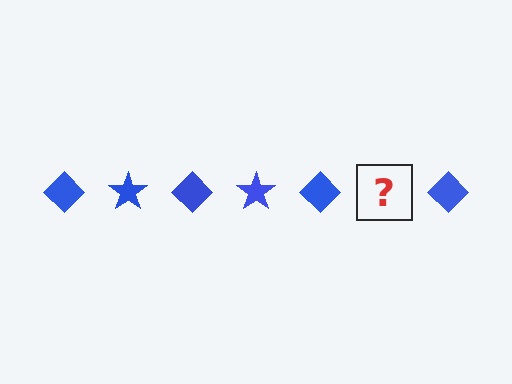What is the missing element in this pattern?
The missing element is a blue star.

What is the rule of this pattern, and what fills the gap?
The rule is that the pattern cycles through diamond, star shapes in blue. The gap should be filled with a blue star.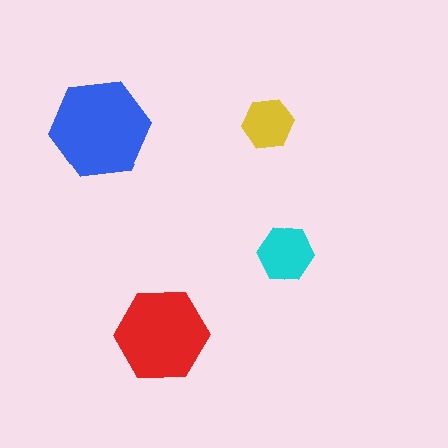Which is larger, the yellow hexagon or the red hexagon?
The red one.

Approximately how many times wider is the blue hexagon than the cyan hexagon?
About 2 times wider.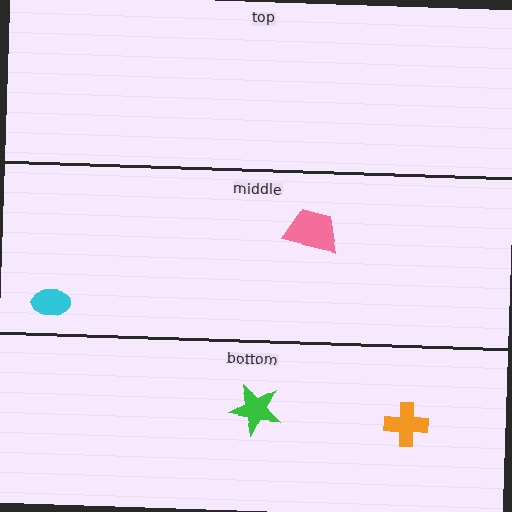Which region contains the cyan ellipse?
The middle region.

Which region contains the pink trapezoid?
The middle region.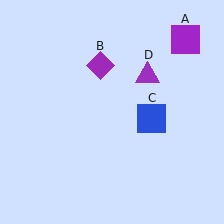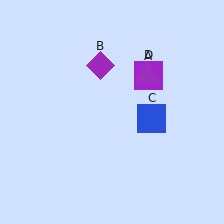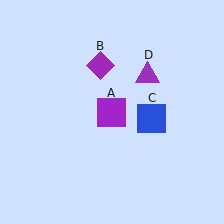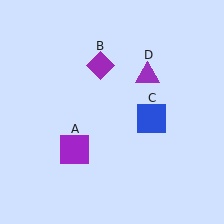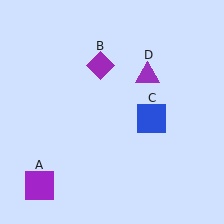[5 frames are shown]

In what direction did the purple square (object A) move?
The purple square (object A) moved down and to the left.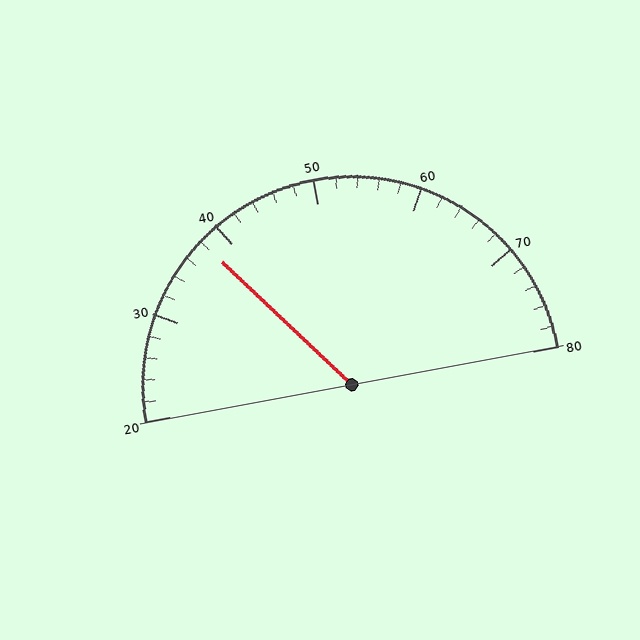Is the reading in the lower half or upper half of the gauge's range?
The reading is in the lower half of the range (20 to 80).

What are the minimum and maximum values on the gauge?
The gauge ranges from 20 to 80.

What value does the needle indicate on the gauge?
The needle indicates approximately 38.